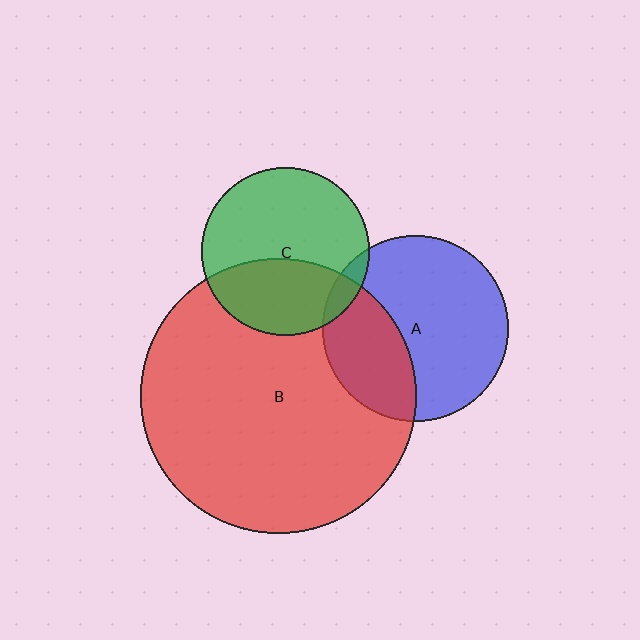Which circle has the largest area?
Circle B (red).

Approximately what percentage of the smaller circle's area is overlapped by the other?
Approximately 5%.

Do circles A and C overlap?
Yes.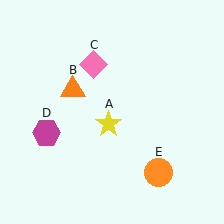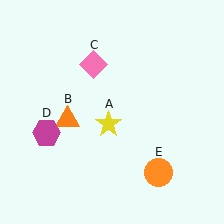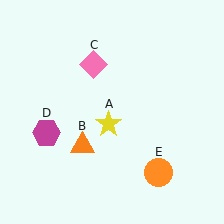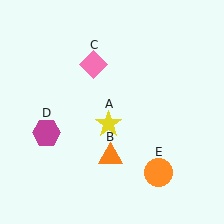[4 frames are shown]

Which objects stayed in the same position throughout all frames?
Yellow star (object A) and pink diamond (object C) and magenta hexagon (object D) and orange circle (object E) remained stationary.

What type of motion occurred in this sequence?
The orange triangle (object B) rotated counterclockwise around the center of the scene.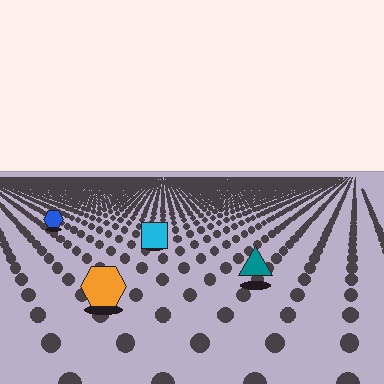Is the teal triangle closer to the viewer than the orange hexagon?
No. The orange hexagon is closer — you can tell from the texture gradient: the ground texture is coarser near it.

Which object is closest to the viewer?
The orange hexagon is closest. The texture marks near it are larger and more spread out.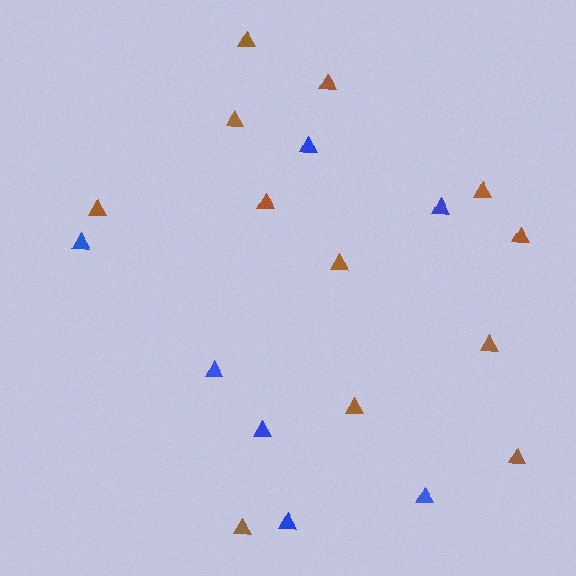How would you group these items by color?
There are 2 groups: one group of brown triangles (12) and one group of blue triangles (7).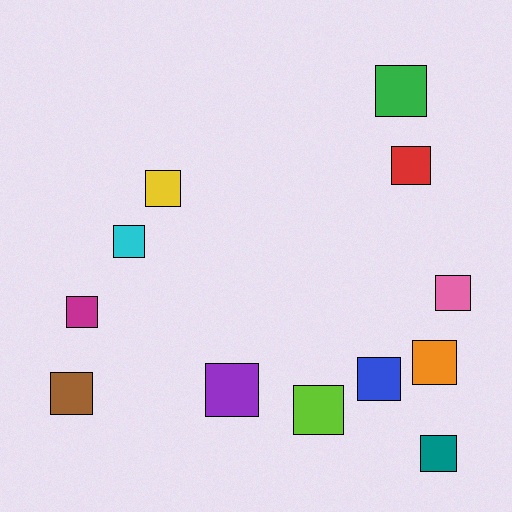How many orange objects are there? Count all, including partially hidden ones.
There is 1 orange object.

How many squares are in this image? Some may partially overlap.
There are 12 squares.